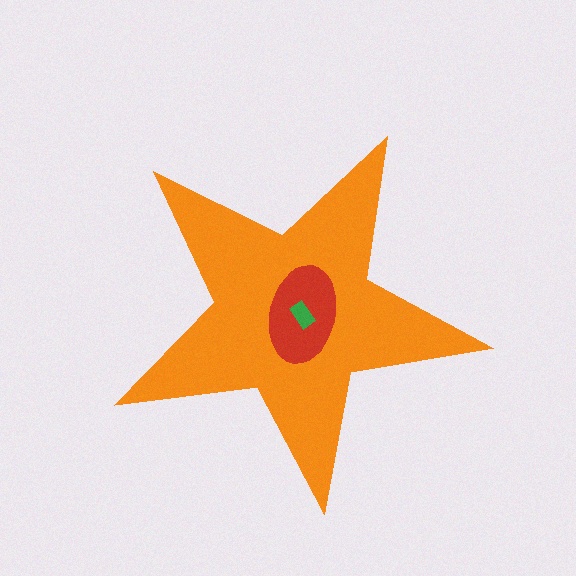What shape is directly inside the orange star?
The red ellipse.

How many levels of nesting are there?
3.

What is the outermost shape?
The orange star.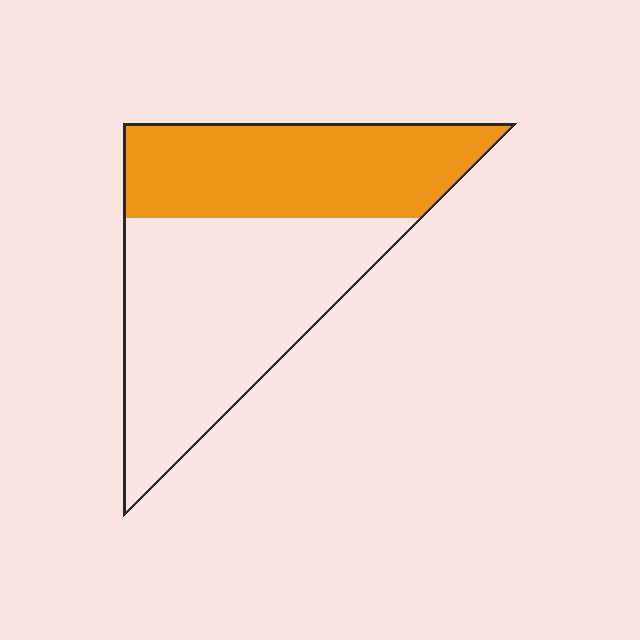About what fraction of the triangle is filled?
About two fifths (2/5).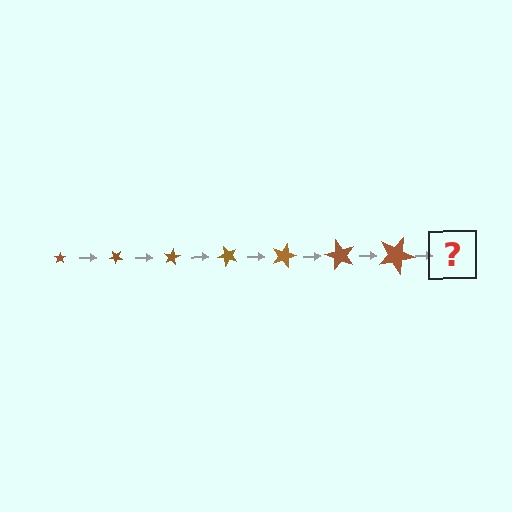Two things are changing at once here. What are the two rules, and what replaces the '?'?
The two rules are that the star grows larger each step and it rotates 40 degrees each step. The '?' should be a star, larger than the previous one and rotated 280 degrees from the start.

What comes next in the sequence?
The next element should be a star, larger than the previous one and rotated 280 degrees from the start.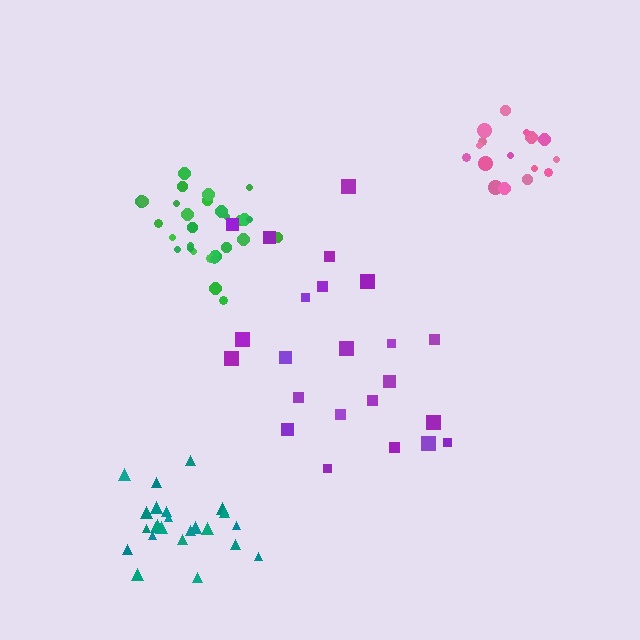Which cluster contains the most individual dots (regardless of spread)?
Green (31).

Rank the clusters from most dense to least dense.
green, pink, teal, purple.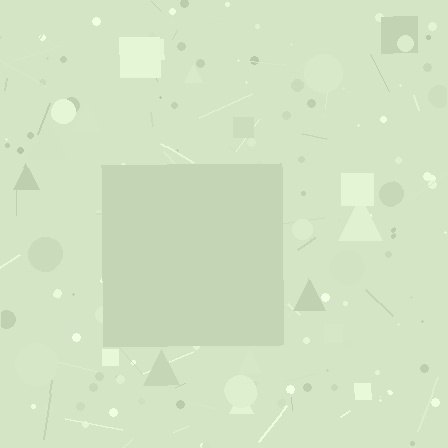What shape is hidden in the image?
A square is hidden in the image.